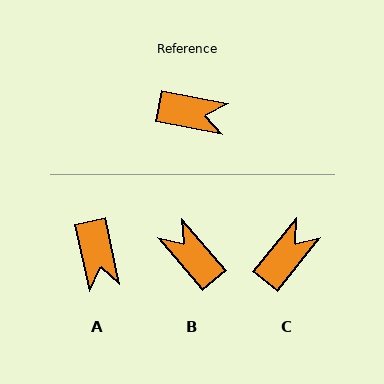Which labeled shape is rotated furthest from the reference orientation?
B, about 141 degrees away.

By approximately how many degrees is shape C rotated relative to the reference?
Approximately 62 degrees counter-clockwise.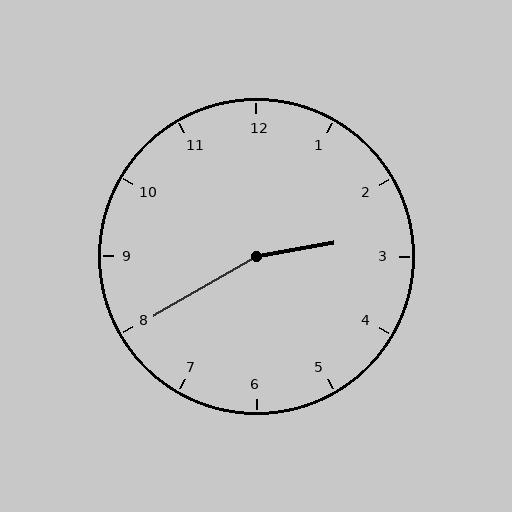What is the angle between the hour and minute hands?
Approximately 160 degrees.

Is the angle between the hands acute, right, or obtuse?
It is obtuse.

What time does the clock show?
2:40.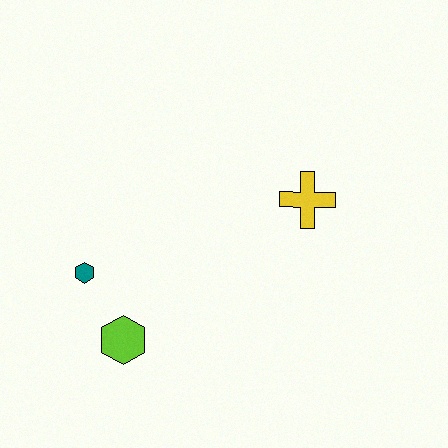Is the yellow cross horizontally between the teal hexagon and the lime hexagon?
No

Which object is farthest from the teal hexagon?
The yellow cross is farthest from the teal hexagon.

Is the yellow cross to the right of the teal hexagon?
Yes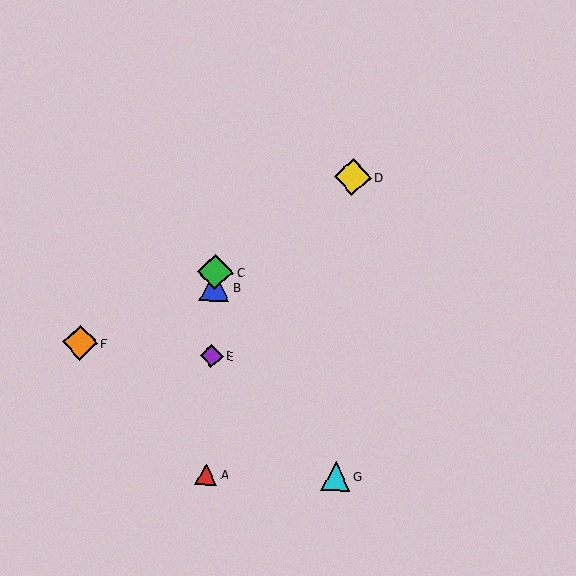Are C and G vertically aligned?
No, C is at x≈215 and G is at x≈336.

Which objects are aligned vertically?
Objects A, B, C, E are aligned vertically.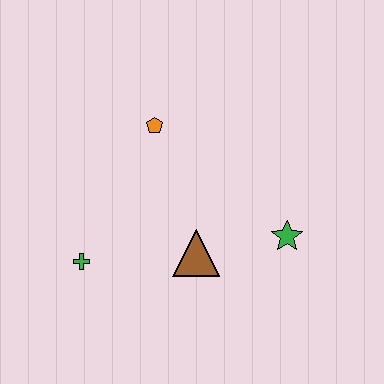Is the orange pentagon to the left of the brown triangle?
Yes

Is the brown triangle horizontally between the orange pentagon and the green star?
Yes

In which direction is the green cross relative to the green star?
The green cross is to the left of the green star.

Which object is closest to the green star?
The brown triangle is closest to the green star.